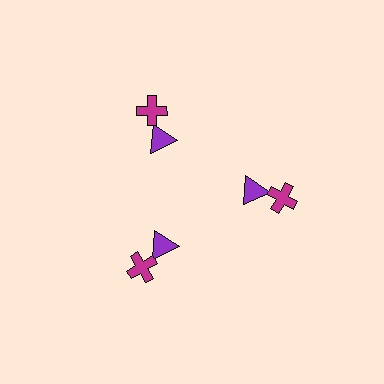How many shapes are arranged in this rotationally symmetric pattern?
There are 6 shapes, arranged in 3 groups of 2.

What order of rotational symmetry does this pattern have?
This pattern has 3-fold rotational symmetry.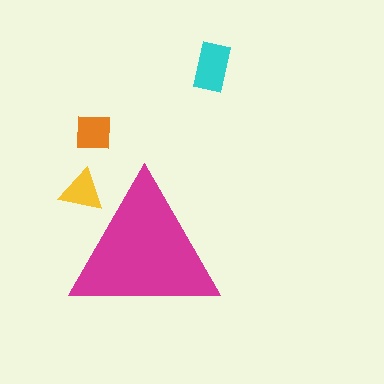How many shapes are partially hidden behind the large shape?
1 shape is partially hidden.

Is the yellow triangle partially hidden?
Yes, the yellow triangle is partially hidden behind the magenta triangle.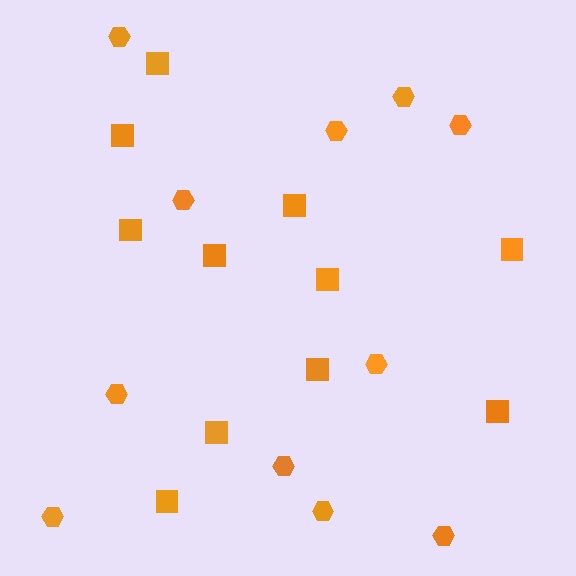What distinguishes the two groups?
There are 2 groups: one group of hexagons (11) and one group of squares (11).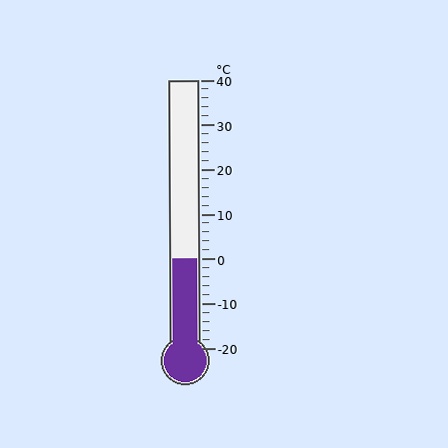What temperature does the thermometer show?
The thermometer shows approximately 0°C.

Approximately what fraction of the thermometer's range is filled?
The thermometer is filled to approximately 35% of its range.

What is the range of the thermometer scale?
The thermometer scale ranges from -20°C to 40°C.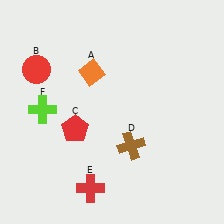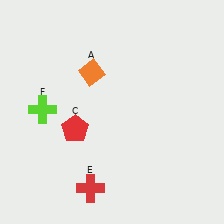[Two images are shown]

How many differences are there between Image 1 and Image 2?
There are 2 differences between the two images.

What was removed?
The brown cross (D), the red circle (B) were removed in Image 2.